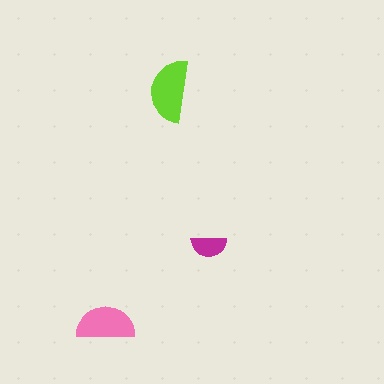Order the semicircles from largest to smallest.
the lime one, the pink one, the magenta one.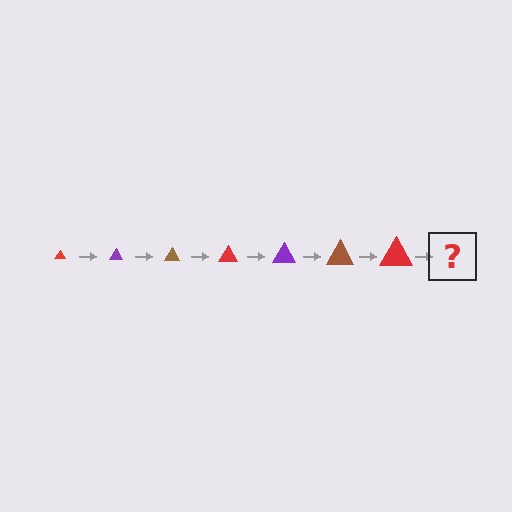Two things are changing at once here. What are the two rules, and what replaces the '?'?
The two rules are that the triangle grows larger each step and the color cycles through red, purple, and brown. The '?' should be a purple triangle, larger than the previous one.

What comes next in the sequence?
The next element should be a purple triangle, larger than the previous one.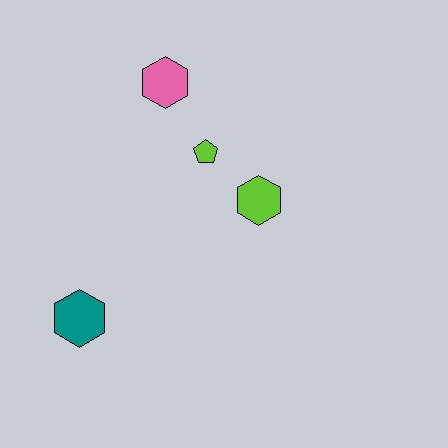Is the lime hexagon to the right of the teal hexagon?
Yes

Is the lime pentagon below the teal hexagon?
No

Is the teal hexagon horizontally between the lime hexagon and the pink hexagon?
No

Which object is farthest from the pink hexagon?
The teal hexagon is farthest from the pink hexagon.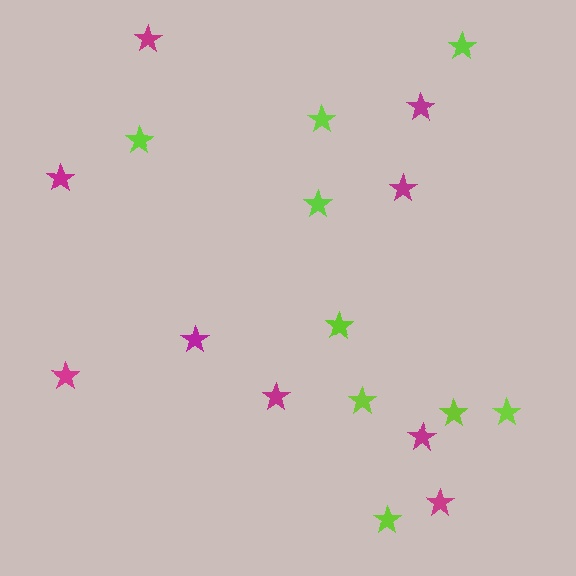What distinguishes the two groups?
There are 2 groups: one group of lime stars (9) and one group of magenta stars (9).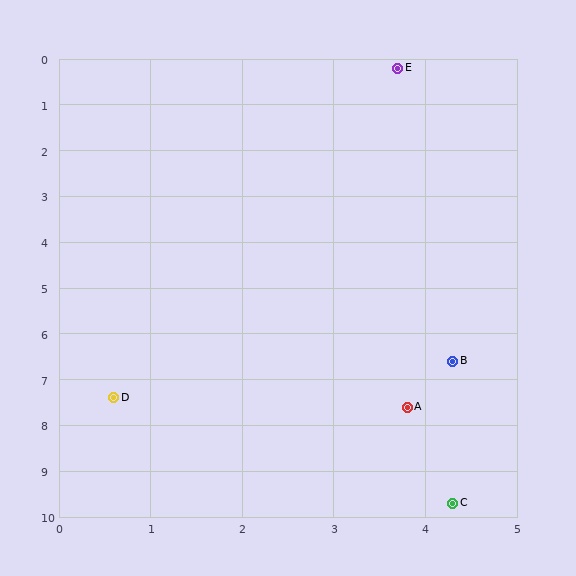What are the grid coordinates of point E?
Point E is at approximately (3.7, 0.2).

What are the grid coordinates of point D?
Point D is at approximately (0.6, 7.4).